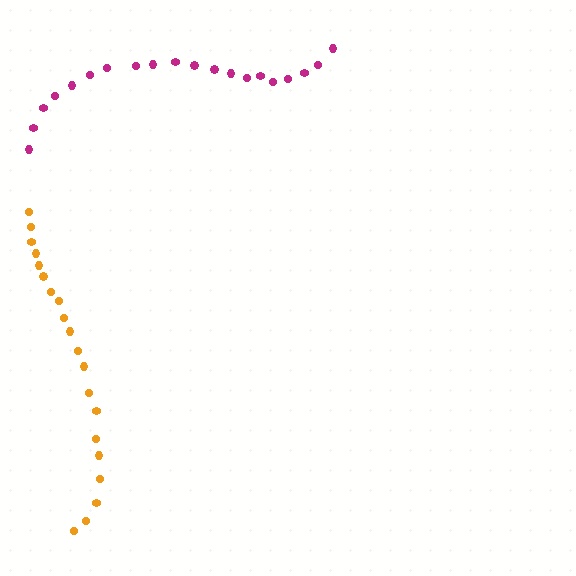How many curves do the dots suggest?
There are 2 distinct paths.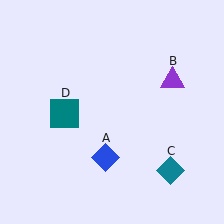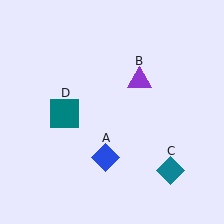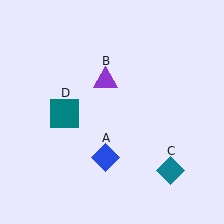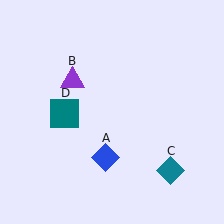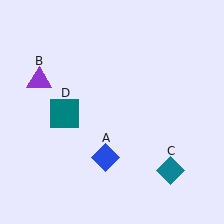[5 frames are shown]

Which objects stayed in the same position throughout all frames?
Blue diamond (object A) and teal diamond (object C) and teal square (object D) remained stationary.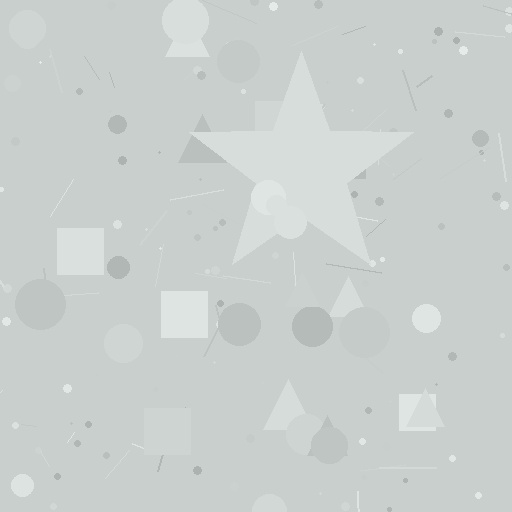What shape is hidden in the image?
A star is hidden in the image.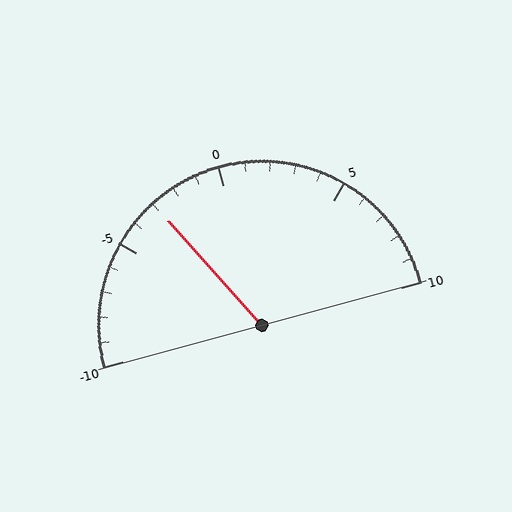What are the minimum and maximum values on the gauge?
The gauge ranges from -10 to 10.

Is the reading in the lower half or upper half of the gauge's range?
The reading is in the lower half of the range (-10 to 10).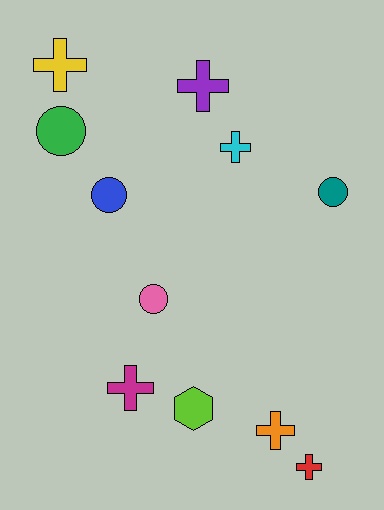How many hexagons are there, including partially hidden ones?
There is 1 hexagon.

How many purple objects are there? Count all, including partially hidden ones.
There is 1 purple object.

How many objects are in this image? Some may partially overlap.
There are 11 objects.